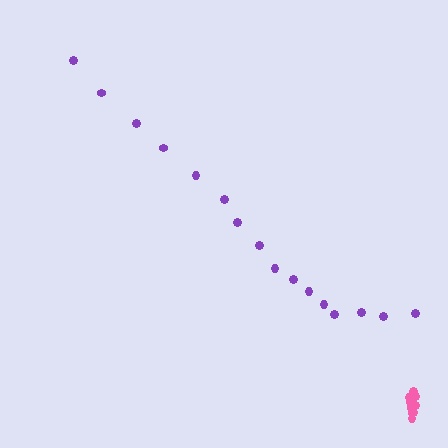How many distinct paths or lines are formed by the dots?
There are 2 distinct paths.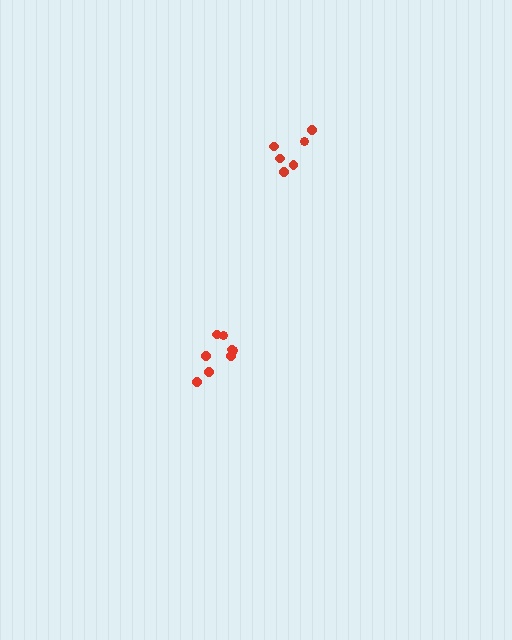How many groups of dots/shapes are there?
There are 2 groups.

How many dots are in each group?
Group 1: 6 dots, Group 2: 8 dots (14 total).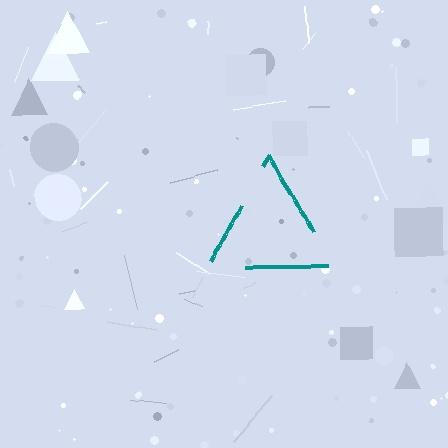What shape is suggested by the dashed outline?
The dashed outline suggests a triangle.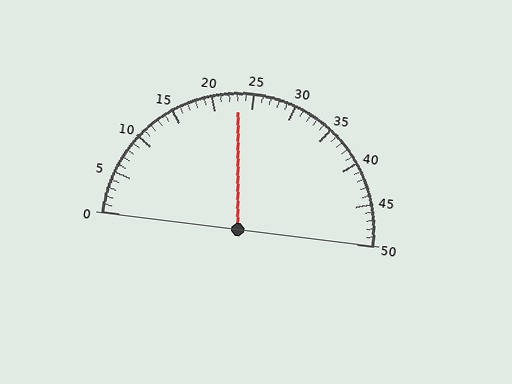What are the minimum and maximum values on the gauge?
The gauge ranges from 0 to 50.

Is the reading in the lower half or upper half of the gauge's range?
The reading is in the lower half of the range (0 to 50).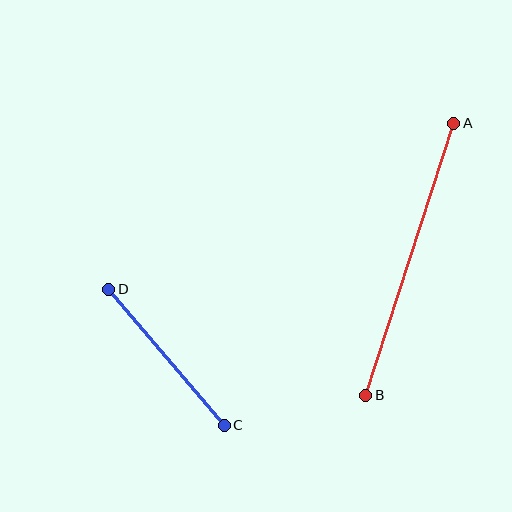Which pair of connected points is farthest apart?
Points A and B are farthest apart.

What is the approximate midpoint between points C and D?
The midpoint is at approximately (167, 357) pixels.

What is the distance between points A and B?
The distance is approximately 286 pixels.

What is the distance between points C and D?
The distance is approximately 178 pixels.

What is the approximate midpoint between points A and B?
The midpoint is at approximately (410, 259) pixels.